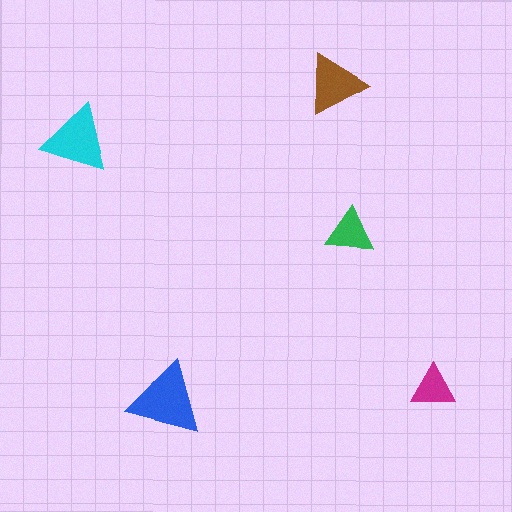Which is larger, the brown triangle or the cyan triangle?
The cyan one.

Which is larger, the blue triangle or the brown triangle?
The blue one.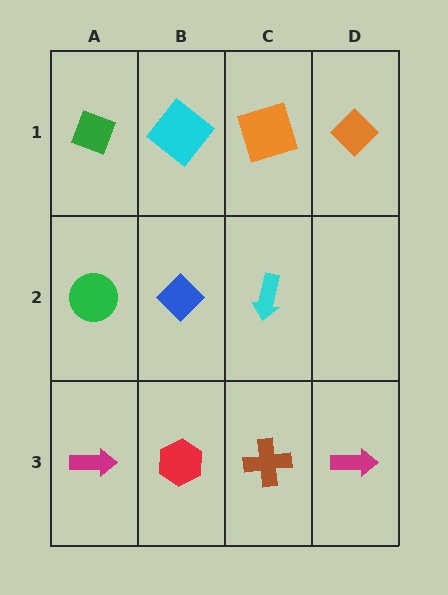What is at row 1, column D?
An orange diamond.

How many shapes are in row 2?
3 shapes.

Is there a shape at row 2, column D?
No, that cell is empty.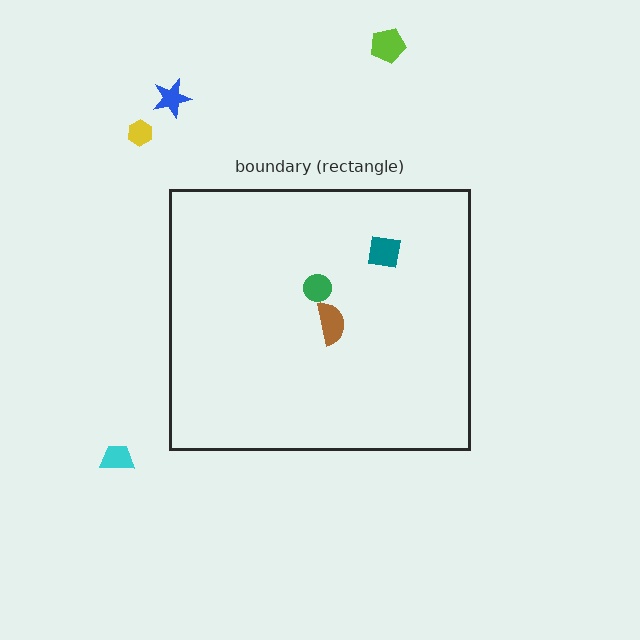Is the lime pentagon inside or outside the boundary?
Outside.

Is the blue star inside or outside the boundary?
Outside.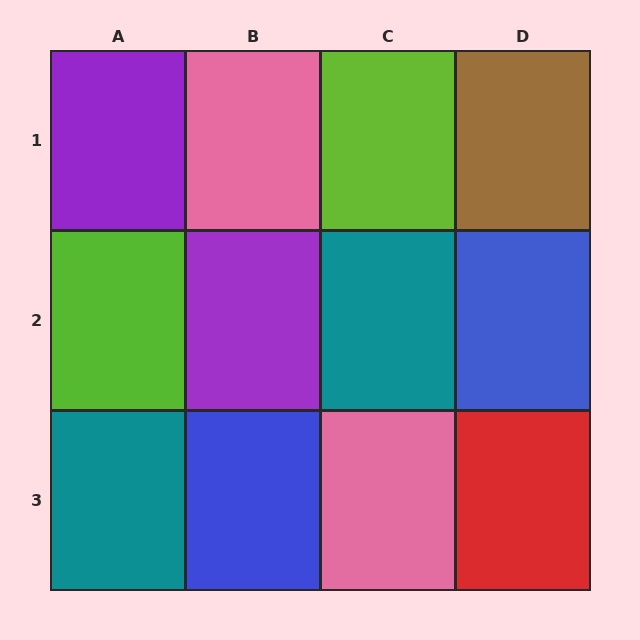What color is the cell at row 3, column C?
Pink.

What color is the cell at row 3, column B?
Blue.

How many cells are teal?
2 cells are teal.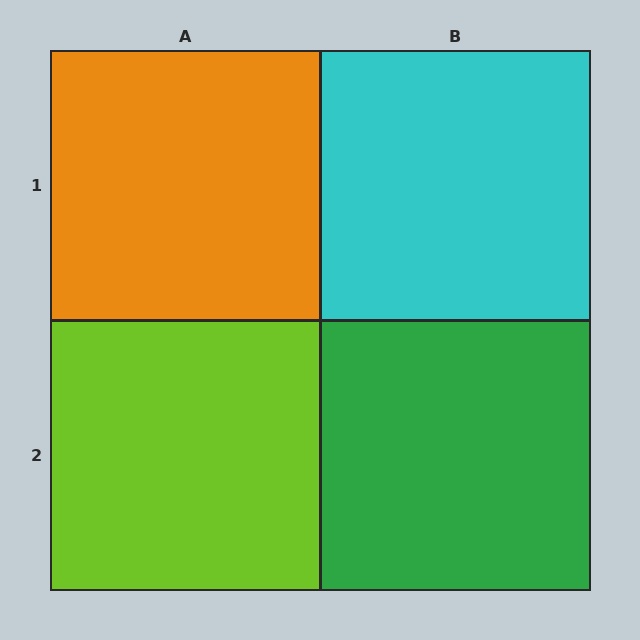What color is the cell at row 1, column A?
Orange.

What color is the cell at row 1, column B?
Cyan.